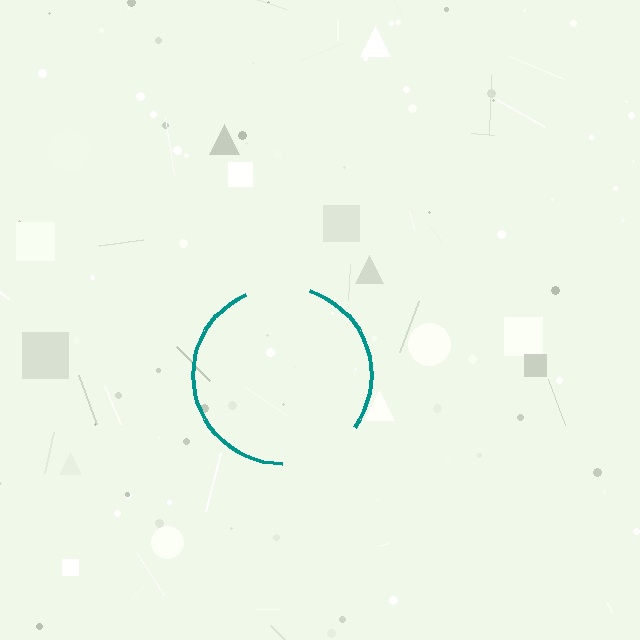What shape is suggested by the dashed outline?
The dashed outline suggests a circle.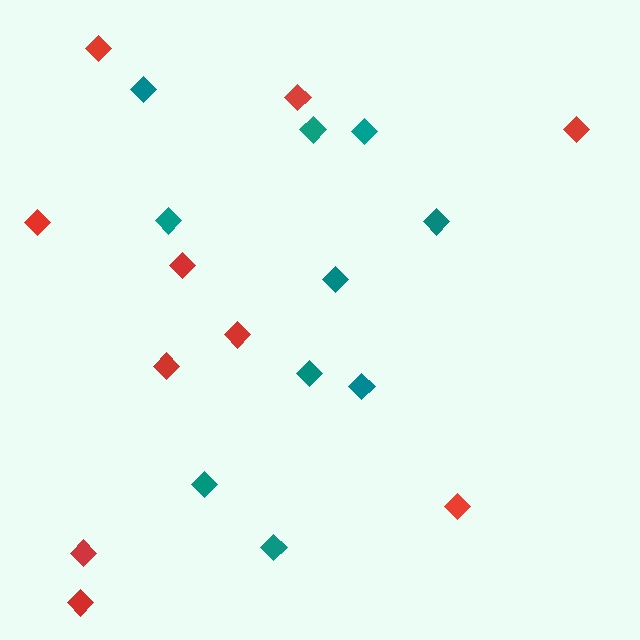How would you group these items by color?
There are 2 groups: one group of red diamonds (10) and one group of teal diamonds (10).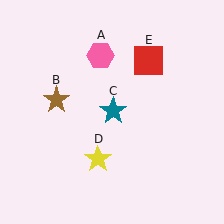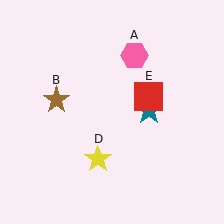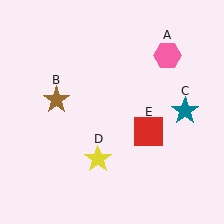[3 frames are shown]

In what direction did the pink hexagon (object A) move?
The pink hexagon (object A) moved right.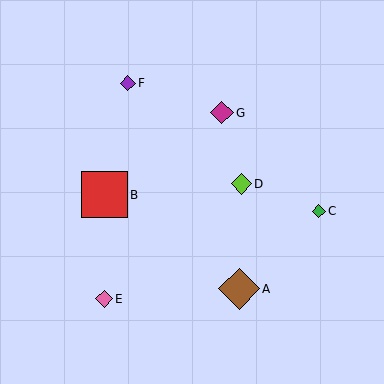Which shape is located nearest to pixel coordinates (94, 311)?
The pink diamond (labeled E) at (104, 299) is nearest to that location.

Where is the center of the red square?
The center of the red square is at (104, 195).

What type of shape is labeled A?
Shape A is a brown diamond.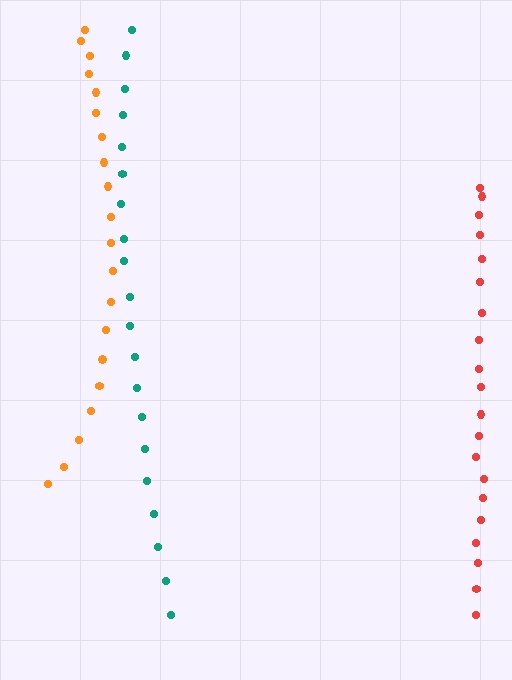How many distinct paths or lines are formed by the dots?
There are 3 distinct paths.